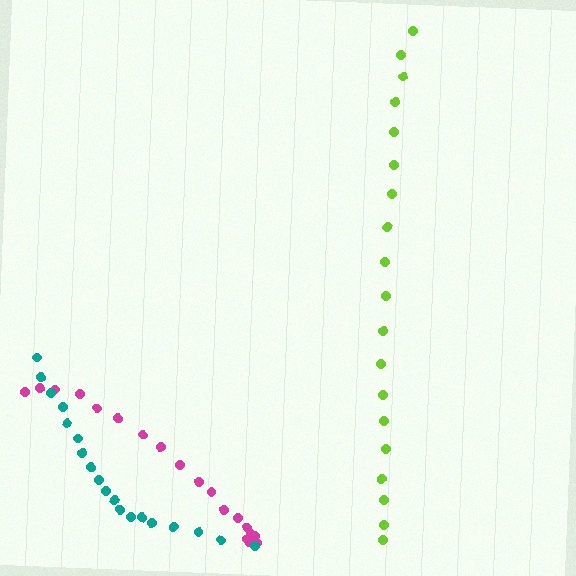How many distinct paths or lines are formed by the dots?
There are 3 distinct paths.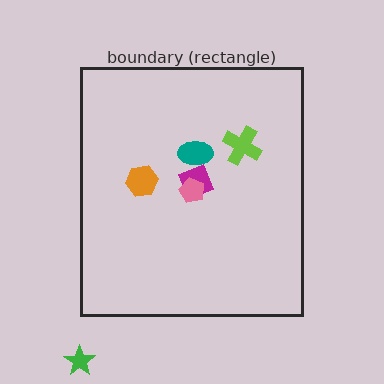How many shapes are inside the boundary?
5 inside, 1 outside.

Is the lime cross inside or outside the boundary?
Inside.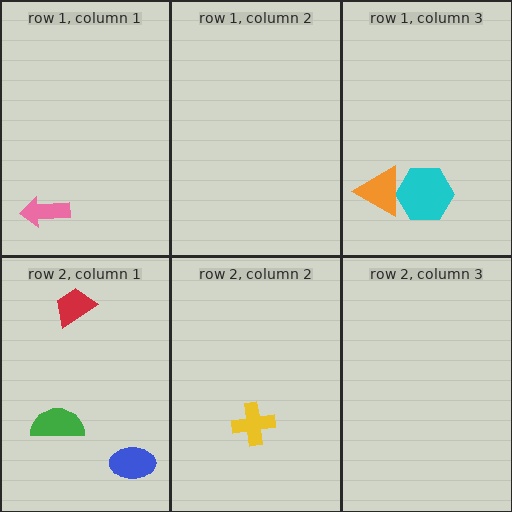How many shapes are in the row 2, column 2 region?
1.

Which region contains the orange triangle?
The row 1, column 3 region.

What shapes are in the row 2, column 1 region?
The blue ellipse, the red trapezoid, the green semicircle.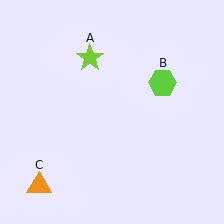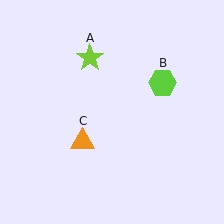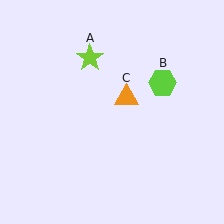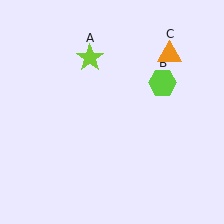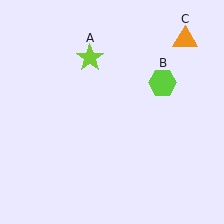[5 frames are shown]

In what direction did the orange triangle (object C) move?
The orange triangle (object C) moved up and to the right.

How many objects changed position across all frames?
1 object changed position: orange triangle (object C).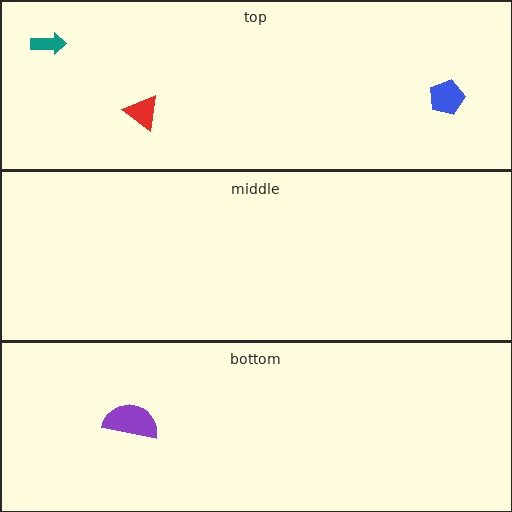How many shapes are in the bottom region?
1.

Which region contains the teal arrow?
The top region.